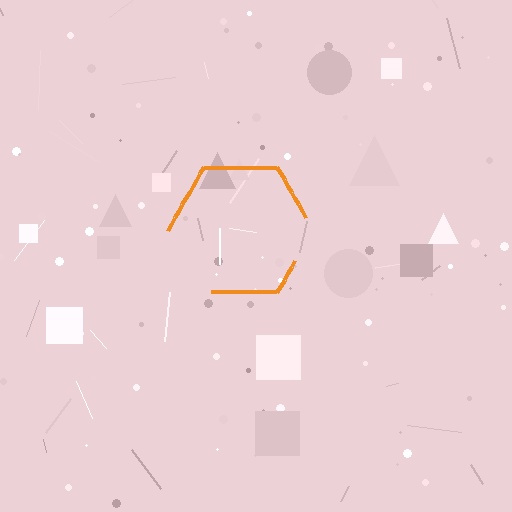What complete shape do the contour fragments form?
The contour fragments form a hexagon.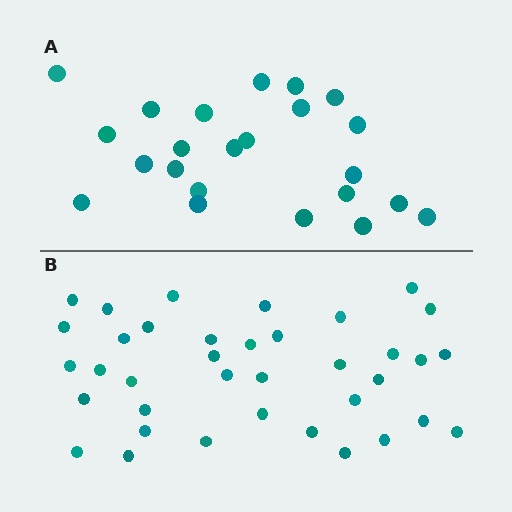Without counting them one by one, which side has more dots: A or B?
Region B (the bottom region) has more dots.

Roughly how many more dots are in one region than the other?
Region B has approximately 15 more dots than region A.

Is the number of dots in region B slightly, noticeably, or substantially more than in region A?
Region B has substantially more. The ratio is roughly 1.6 to 1.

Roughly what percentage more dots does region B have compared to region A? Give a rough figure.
About 60% more.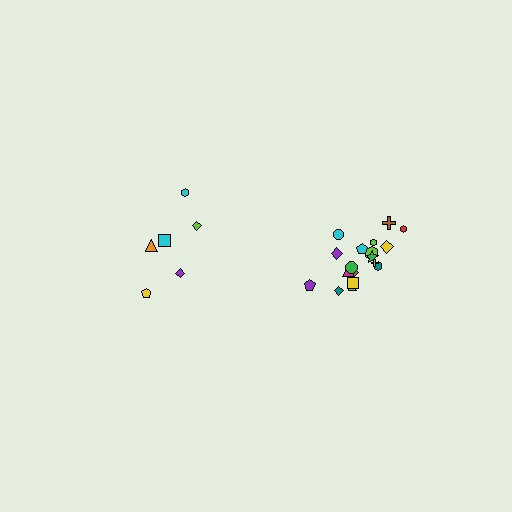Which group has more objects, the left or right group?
The right group.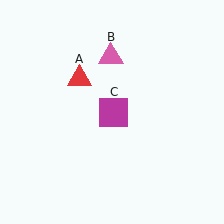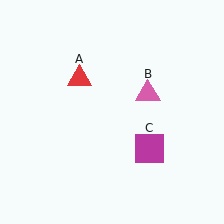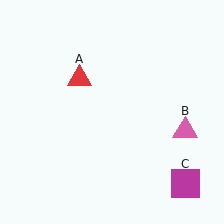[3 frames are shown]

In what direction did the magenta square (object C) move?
The magenta square (object C) moved down and to the right.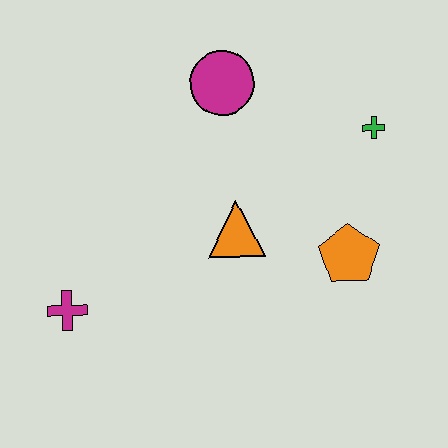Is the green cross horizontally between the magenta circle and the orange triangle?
No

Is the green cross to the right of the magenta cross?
Yes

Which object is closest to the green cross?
The orange pentagon is closest to the green cross.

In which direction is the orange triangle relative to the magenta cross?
The orange triangle is to the right of the magenta cross.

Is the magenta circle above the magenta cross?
Yes